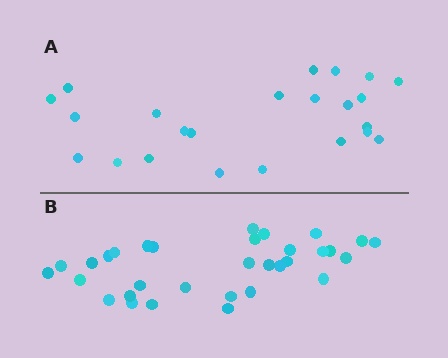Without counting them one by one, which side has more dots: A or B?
Region B (the bottom region) has more dots.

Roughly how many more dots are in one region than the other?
Region B has roughly 8 or so more dots than region A.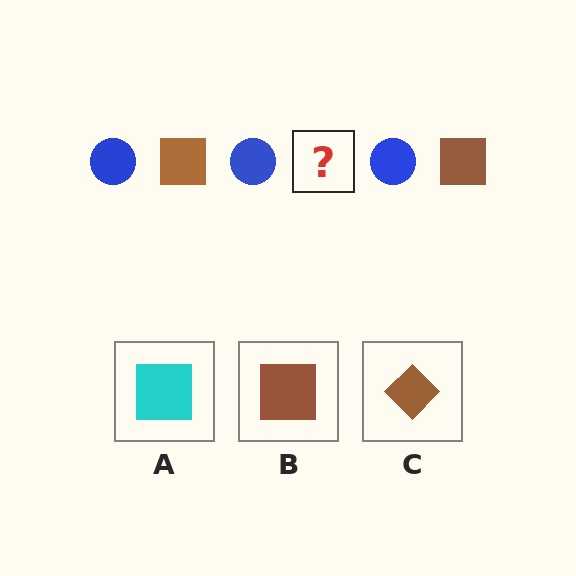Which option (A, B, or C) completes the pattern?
B.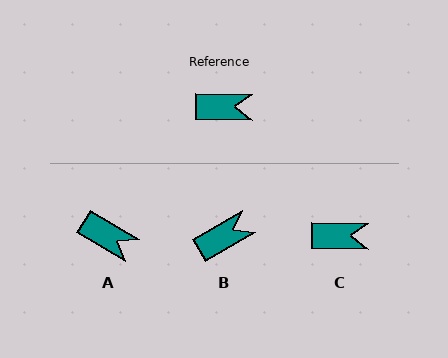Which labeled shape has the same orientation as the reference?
C.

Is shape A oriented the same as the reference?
No, it is off by about 30 degrees.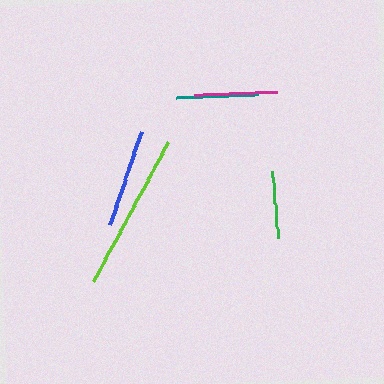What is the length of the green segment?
The green segment is approximately 68 pixels long.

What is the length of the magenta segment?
The magenta segment is approximately 83 pixels long.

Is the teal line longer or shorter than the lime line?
The lime line is longer than the teal line.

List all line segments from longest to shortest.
From longest to shortest: lime, blue, magenta, teal, green.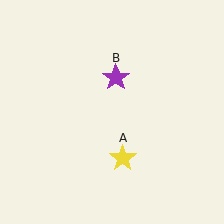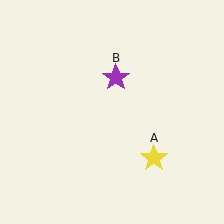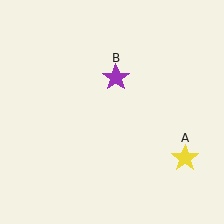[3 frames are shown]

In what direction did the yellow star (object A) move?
The yellow star (object A) moved right.